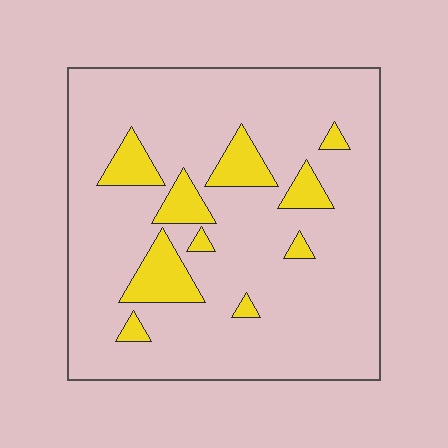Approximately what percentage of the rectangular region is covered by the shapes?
Approximately 15%.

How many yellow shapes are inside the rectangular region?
10.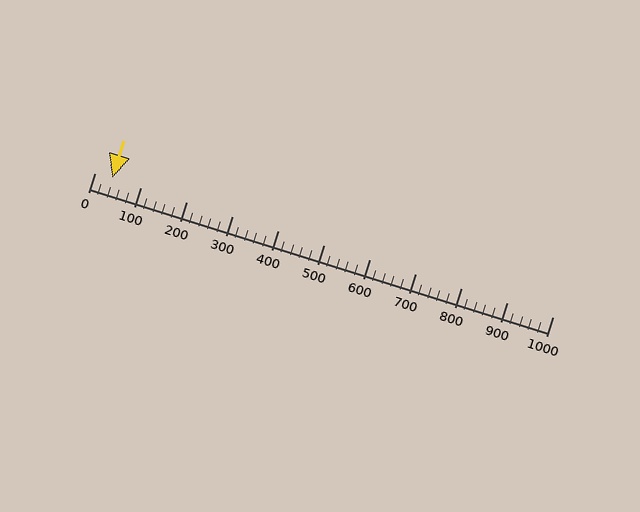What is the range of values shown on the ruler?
The ruler shows values from 0 to 1000.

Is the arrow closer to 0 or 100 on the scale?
The arrow is closer to 0.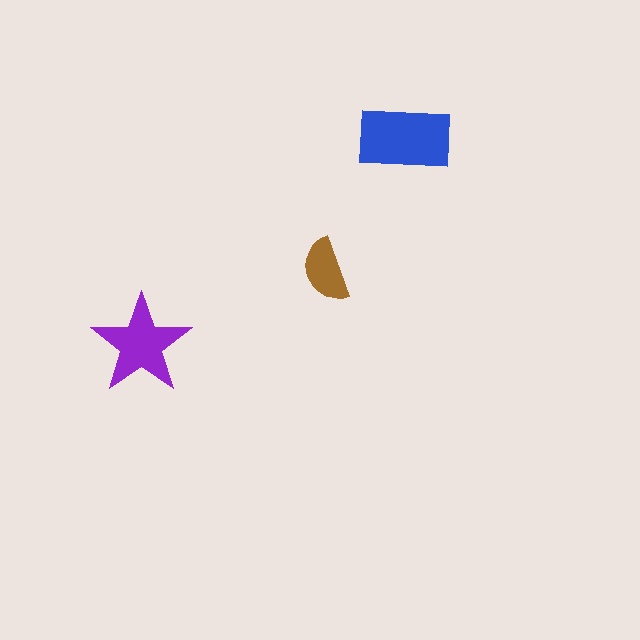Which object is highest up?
The blue rectangle is topmost.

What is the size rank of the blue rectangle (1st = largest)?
1st.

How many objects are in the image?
There are 3 objects in the image.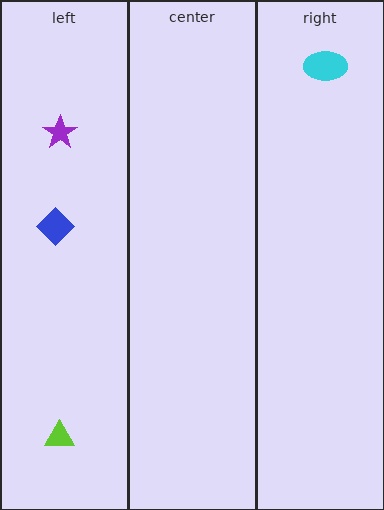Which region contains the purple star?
The left region.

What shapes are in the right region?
The cyan ellipse.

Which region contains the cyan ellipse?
The right region.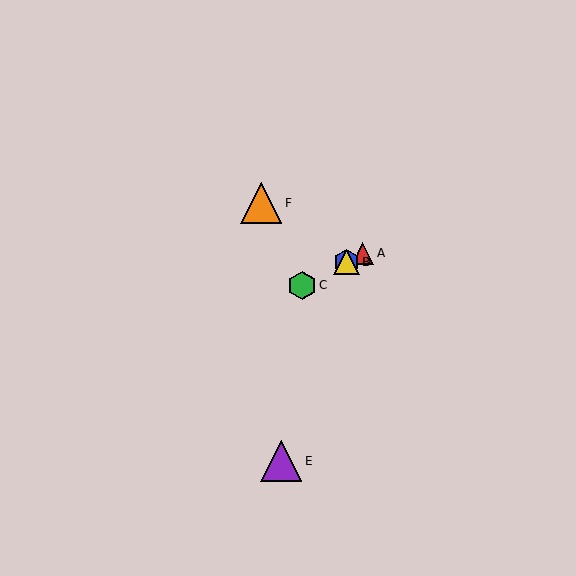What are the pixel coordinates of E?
Object E is at (281, 461).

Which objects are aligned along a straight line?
Objects A, B, C, D are aligned along a straight line.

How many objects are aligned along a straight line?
4 objects (A, B, C, D) are aligned along a straight line.